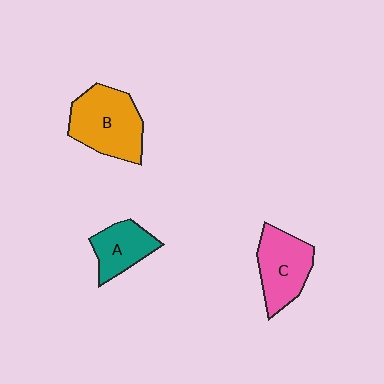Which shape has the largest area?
Shape B (orange).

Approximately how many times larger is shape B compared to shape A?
Approximately 1.6 times.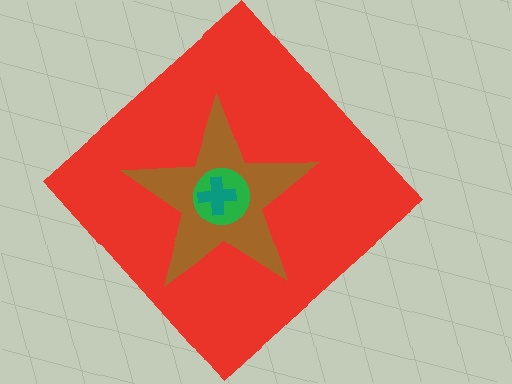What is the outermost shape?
The red diamond.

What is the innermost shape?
The teal cross.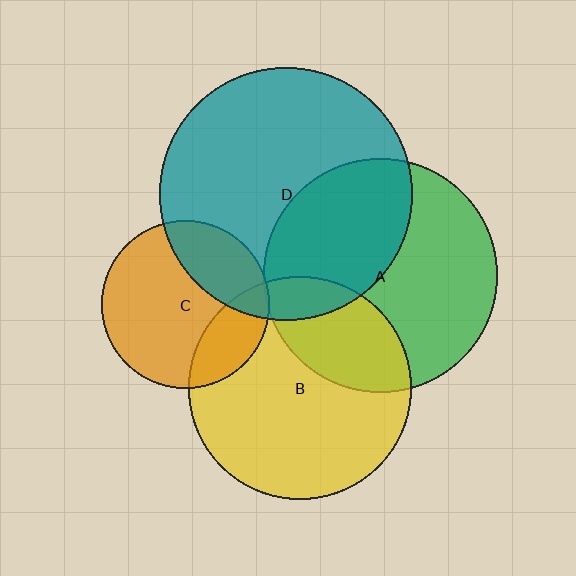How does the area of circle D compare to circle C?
Approximately 2.3 times.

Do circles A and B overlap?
Yes.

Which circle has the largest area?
Circle D (teal).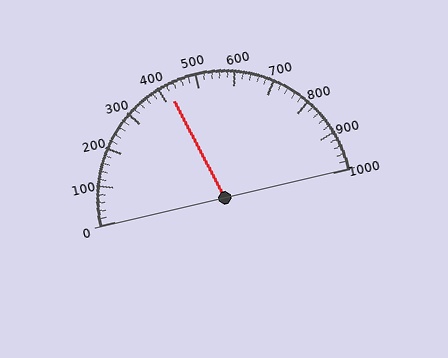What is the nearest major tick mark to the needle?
The nearest major tick mark is 400.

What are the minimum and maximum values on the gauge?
The gauge ranges from 0 to 1000.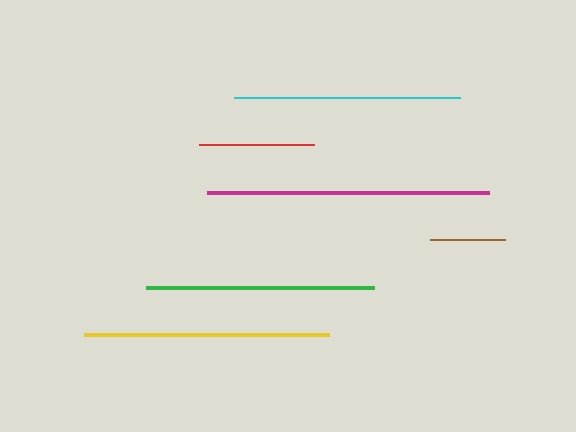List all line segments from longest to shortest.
From longest to shortest: magenta, yellow, green, cyan, red, brown.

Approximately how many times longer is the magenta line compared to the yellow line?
The magenta line is approximately 1.1 times the length of the yellow line.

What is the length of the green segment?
The green segment is approximately 227 pixels long.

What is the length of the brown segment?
The brown segment is approximately 75 pixels long.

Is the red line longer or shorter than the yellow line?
The yellow line is longer than the red line.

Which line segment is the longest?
The magenta line is the longest at approximately 282 pixels.